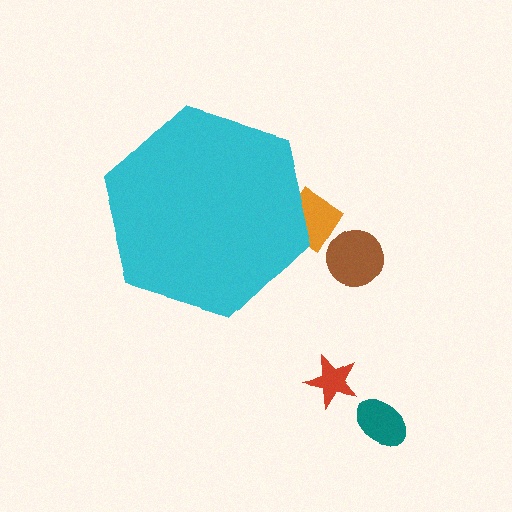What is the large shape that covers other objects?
A cyan hexagon.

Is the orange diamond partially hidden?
Yes, the orange diamond is partially hidden behind the cyan hexagon.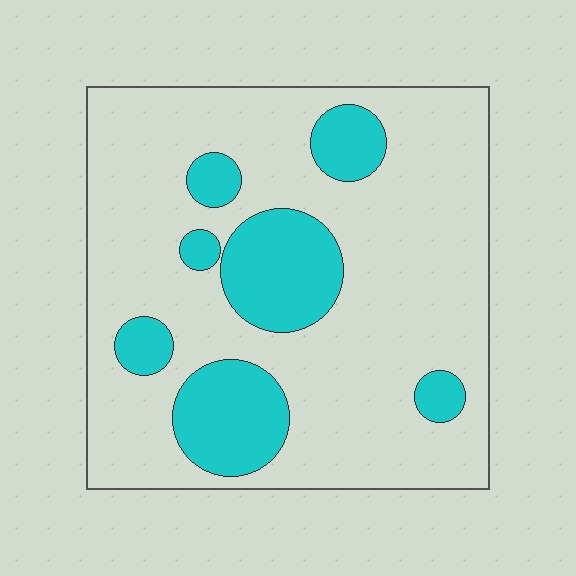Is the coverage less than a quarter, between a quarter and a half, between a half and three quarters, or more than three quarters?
Less than a quarter.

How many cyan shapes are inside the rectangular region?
7.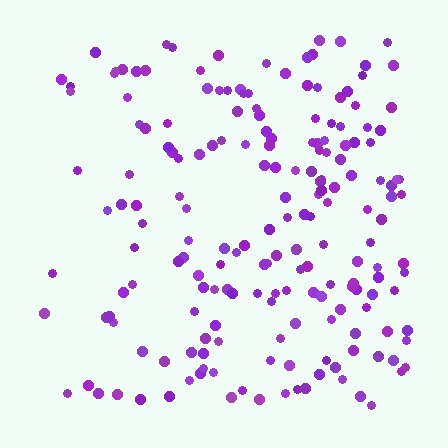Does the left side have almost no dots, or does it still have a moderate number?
Still a moderate number, just noticeably fewer than the right.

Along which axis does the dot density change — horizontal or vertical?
Horizontal.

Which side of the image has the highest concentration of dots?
The right.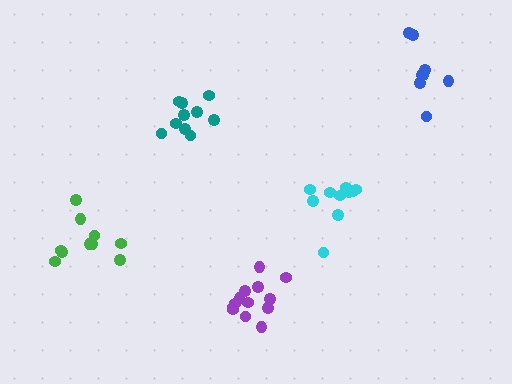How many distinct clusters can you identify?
There are 5 distinct clusters.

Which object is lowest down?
The purple cluster is bottommost.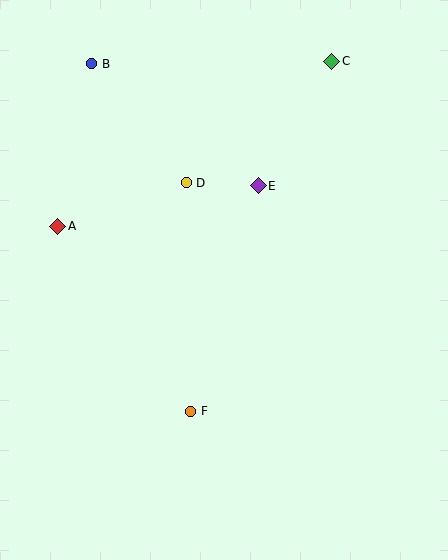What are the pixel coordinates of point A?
Point A is at (58, 226).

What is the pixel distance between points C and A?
The distance between C and A is 320 pixels.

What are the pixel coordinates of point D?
Point D is at (186, 183).